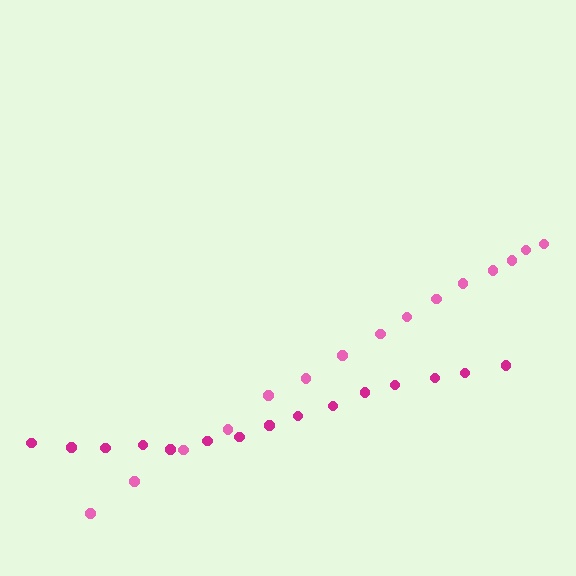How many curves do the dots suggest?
There are 2 distinct paths.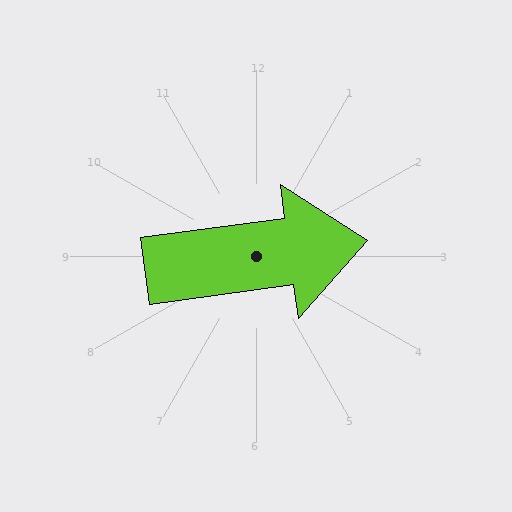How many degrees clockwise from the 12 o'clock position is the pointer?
Approximately 82 degrees.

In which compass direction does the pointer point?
East.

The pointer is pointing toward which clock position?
Roughly 3 o'clock.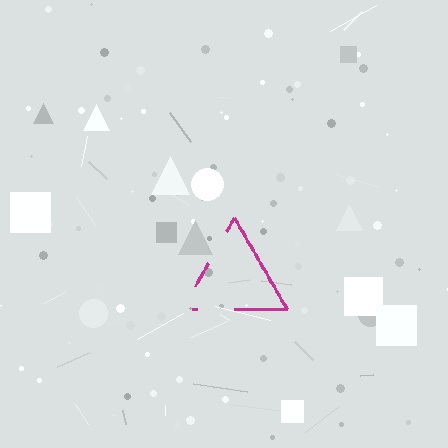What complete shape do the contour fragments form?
The contour fragments form a triangle.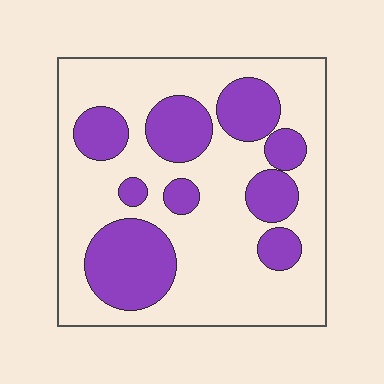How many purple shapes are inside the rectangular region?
9.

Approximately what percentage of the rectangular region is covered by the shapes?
Approximately 30%.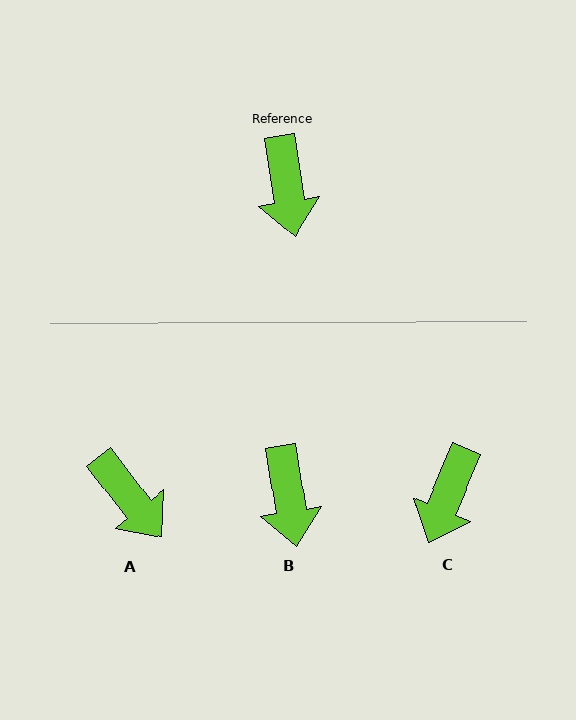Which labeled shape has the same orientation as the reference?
B.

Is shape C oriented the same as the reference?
No, it is off by about 31 degrees.